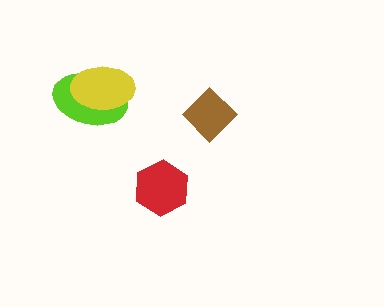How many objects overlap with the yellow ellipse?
1 object overlaps with the yellow ellipse.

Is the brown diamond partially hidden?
No, no other shape covers it.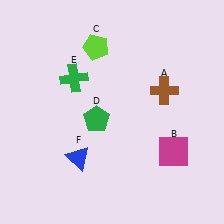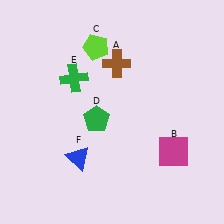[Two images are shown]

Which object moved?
The brown cross (A) moved left.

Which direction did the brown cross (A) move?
The brown cross (A) moved left.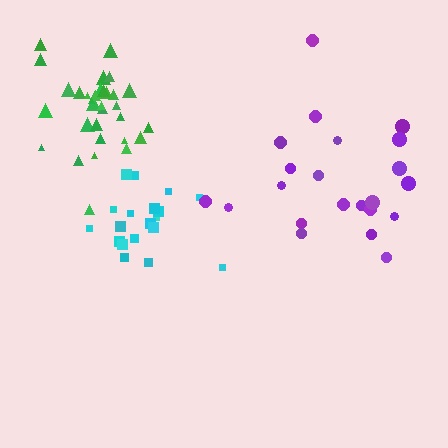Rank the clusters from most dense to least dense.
green, cyan, purple.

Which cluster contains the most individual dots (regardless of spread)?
Green (33).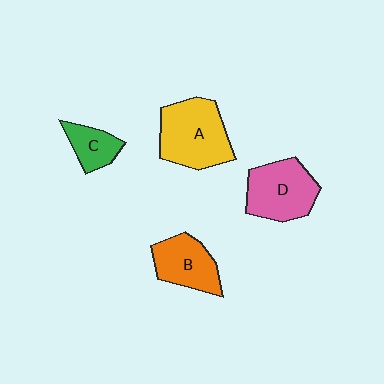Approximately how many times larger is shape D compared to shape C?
Approximately 1.9 times.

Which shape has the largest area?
Shape A (yellow).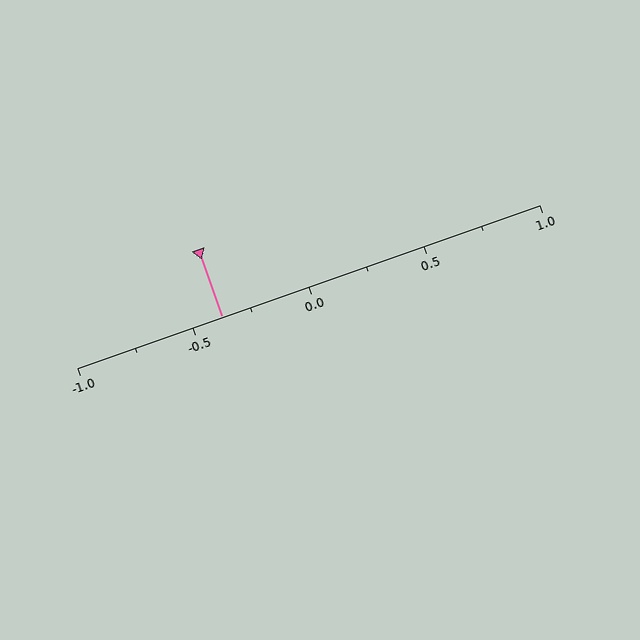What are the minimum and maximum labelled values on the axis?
The axis runs from -1.0 to 1.0.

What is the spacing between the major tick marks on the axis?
The major ticks are spaced 0.5 apart.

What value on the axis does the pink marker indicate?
The marker indicates approximately -0.38.